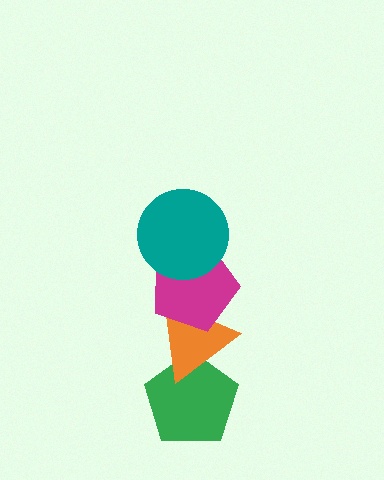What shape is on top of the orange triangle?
The magenta pentagon is on top of the orange triangle.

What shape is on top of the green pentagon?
The orange triangle is on top of the green pentagon.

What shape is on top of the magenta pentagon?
The teal circle is on top of the magenta pentagon.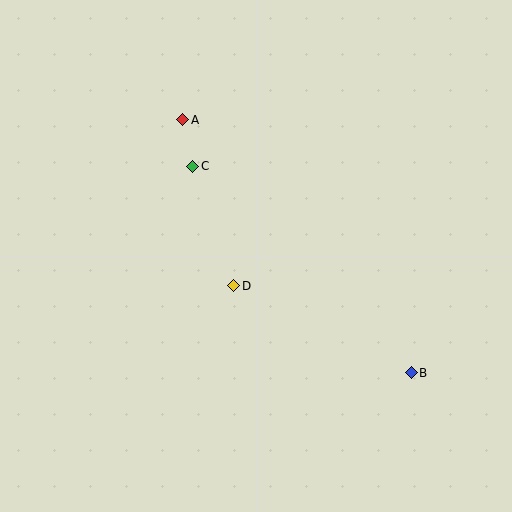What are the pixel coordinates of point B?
Point B is at (411, 373).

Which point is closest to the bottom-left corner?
Point D is closest to the bottom-left corner.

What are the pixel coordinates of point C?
Point C is at (193, 166).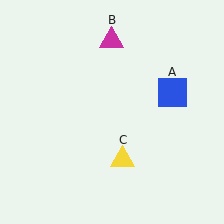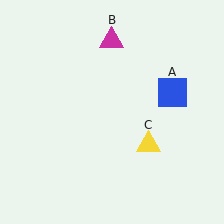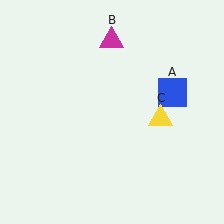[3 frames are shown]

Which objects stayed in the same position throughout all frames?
Blue square (object A) and magenta triangle (object B) remained stationary.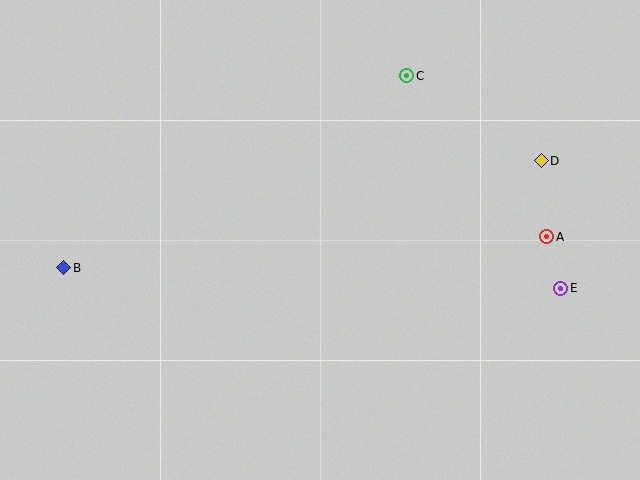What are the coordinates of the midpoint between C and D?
The midpoint between C and D is at (474, 118).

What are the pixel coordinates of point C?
Point C is at (407, 76).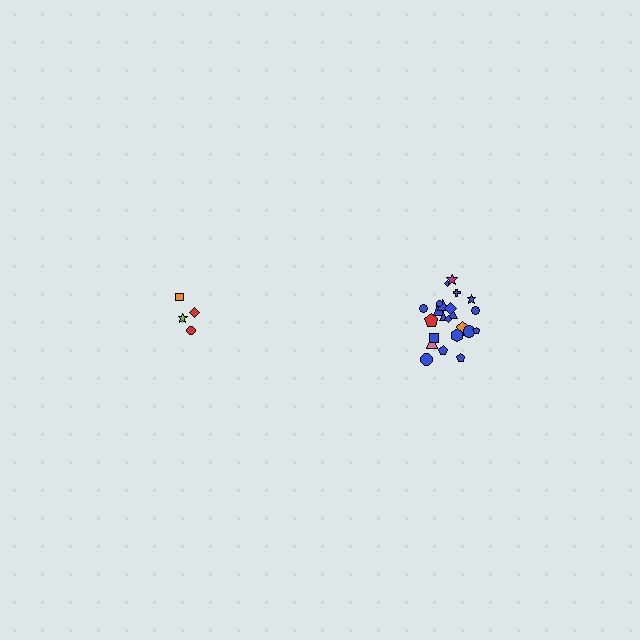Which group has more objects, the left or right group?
The right group.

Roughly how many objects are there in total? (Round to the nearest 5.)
Roughly 30 objects in total.